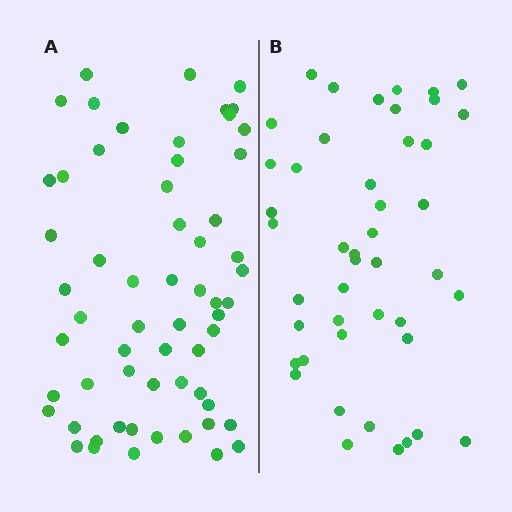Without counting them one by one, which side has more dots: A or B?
Region A (the left region) has more dots.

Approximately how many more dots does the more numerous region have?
Region A has approximately 15 more dots than region B.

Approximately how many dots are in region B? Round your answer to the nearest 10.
About 40 dots. (The exact count is 45, which rounds to 40.)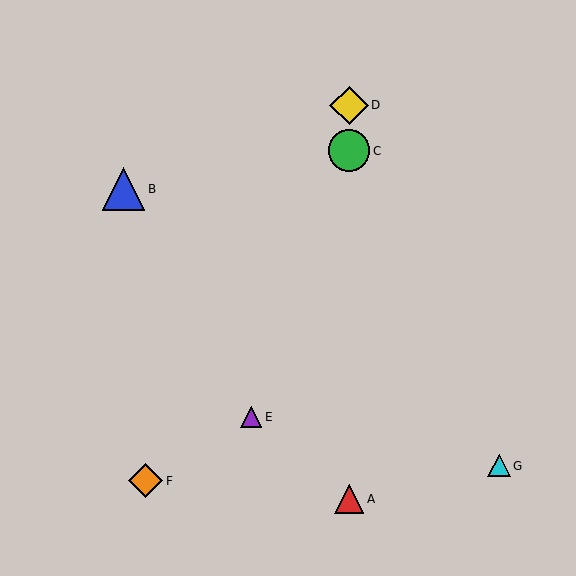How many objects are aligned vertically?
3 objects (A, C, D) are aligned vertically.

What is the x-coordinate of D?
Object D is at x≈349.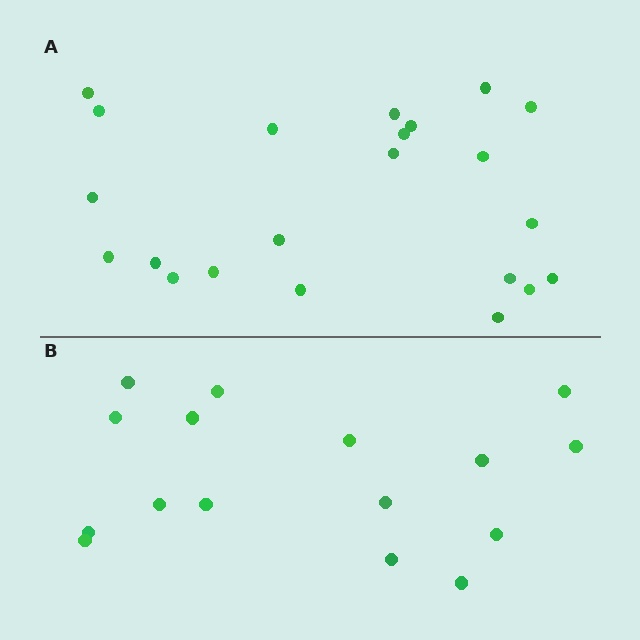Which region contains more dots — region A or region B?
Region A (the top region) has more dots.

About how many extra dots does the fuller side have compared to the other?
Region A has about 6 more dots than region B.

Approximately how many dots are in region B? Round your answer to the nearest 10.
About 20 dots. (The exact count is 16, which rounds to 20.)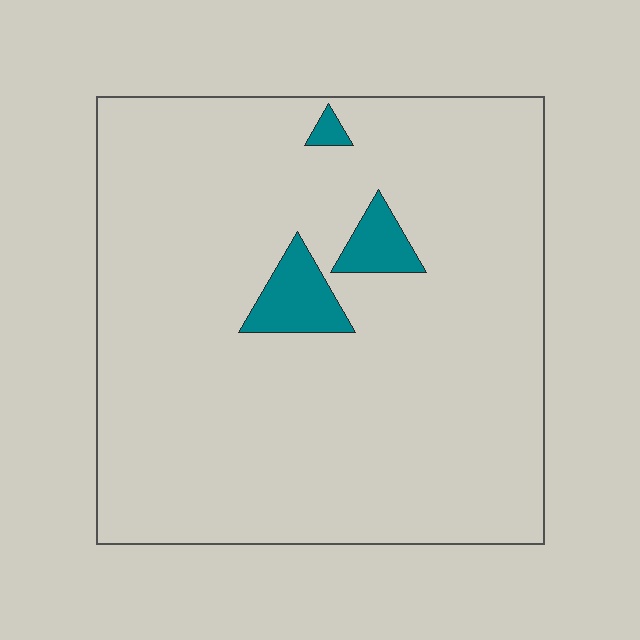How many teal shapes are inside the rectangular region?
3.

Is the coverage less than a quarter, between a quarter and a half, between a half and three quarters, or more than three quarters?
Less than a quarter.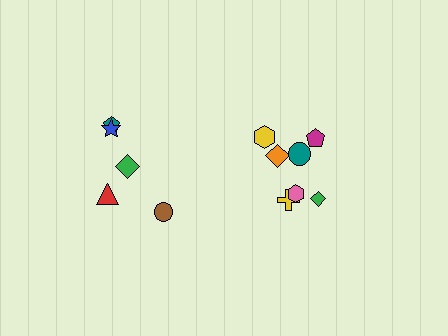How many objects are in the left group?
There are 5 objects.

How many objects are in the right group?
There are 7 objects.